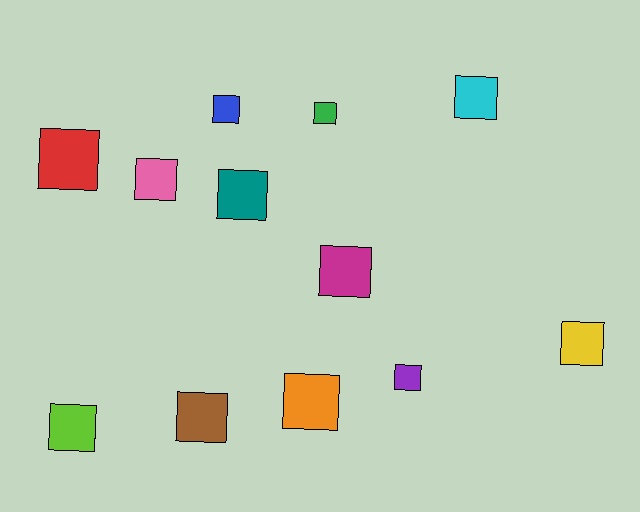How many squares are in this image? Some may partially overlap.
There are 12 squares.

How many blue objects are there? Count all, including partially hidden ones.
There is 1 blue object.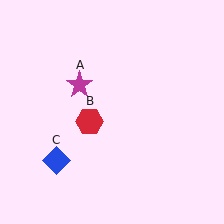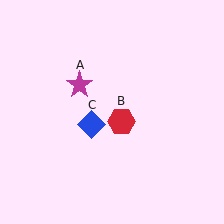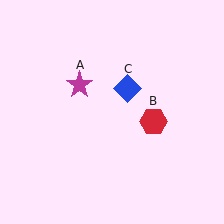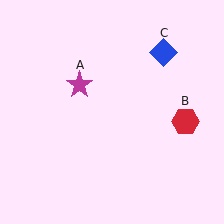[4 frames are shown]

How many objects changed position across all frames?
2 objects changed position: red hexagon (object B), blue diamond (object C).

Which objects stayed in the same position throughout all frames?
Magenta star (object A) remained stationary.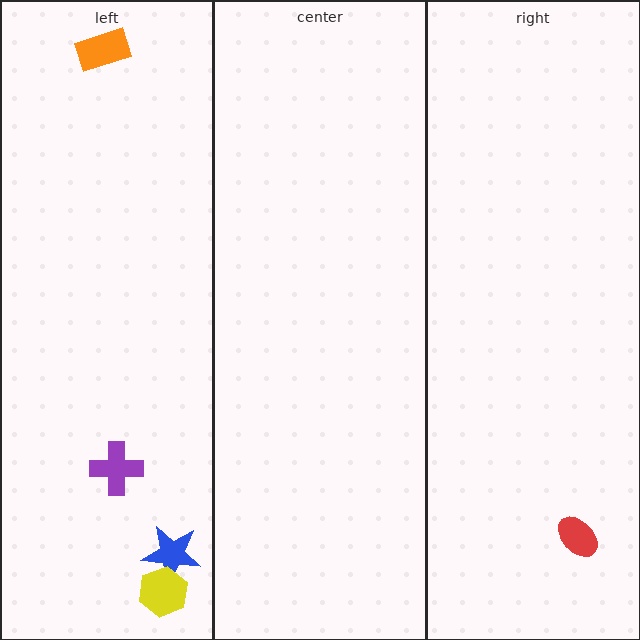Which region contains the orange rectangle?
The left region.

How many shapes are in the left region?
4.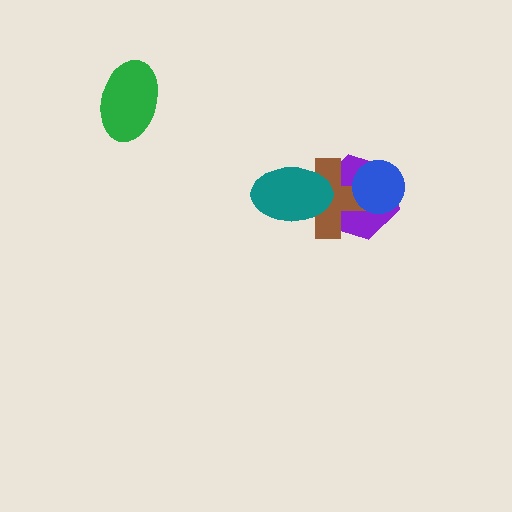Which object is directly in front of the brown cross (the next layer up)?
The teal ellipse is directly in front of the brown cross.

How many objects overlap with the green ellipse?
0 objects overlap with the green ellipse.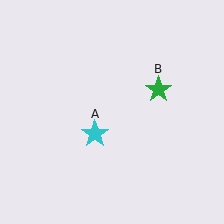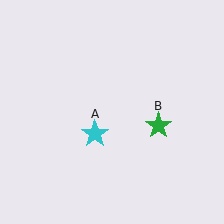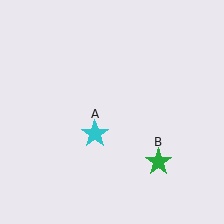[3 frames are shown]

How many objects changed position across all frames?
1 object changed position: green star (object B).